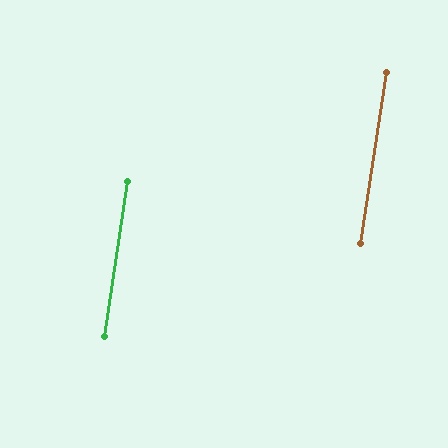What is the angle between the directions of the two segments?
Approximately 0 degrees.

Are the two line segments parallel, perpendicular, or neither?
Parallel — their directions differ by only 0.1°.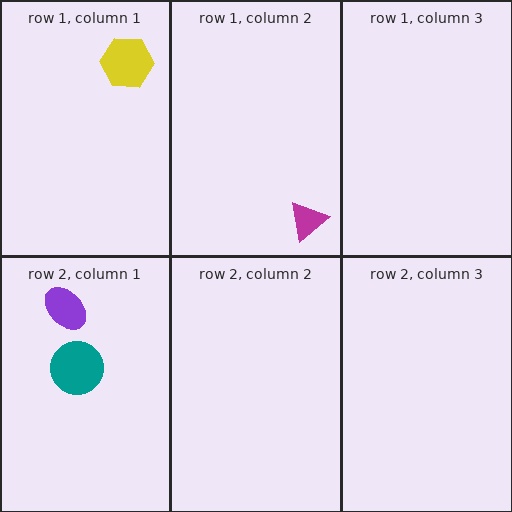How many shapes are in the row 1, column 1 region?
1.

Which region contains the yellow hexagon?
The row 1, column 1 region.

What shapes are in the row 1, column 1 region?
The yellow hexagon.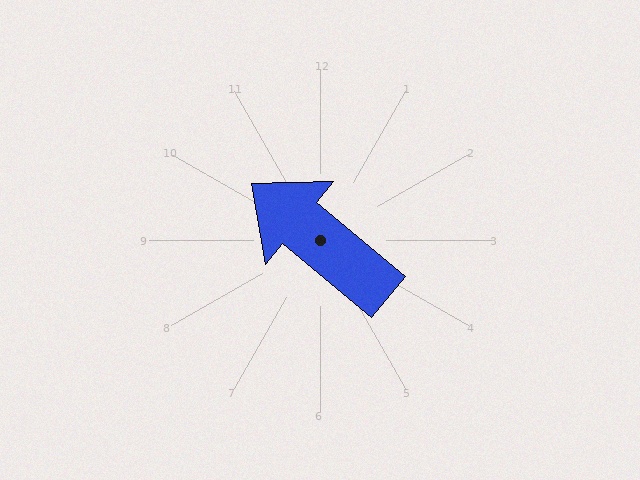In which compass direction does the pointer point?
Northwest.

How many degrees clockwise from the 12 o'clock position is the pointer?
Approximately 310 degrees.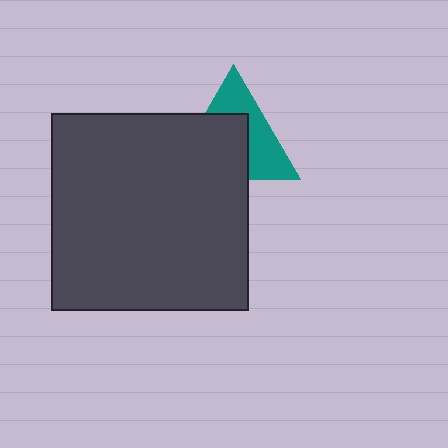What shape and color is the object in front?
The object in front is a dark gray square.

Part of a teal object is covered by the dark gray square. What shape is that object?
It is a triangle.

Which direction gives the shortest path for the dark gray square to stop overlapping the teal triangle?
Moving toward the lower-left gives the shortest separation.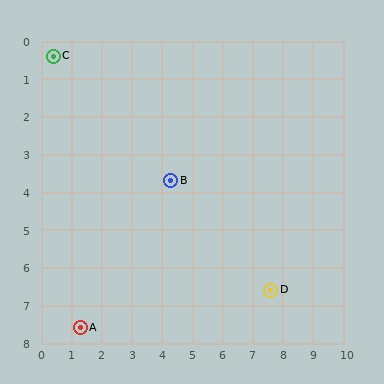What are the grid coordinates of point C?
Point C is at approximately (0.4, 0.4).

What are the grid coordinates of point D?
Point D is at approximately (7.6, 6.6).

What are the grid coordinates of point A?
Point A is at approximately (1.3, 7.6).